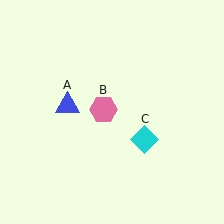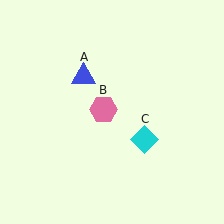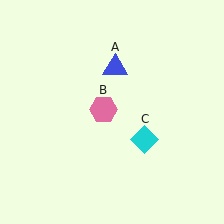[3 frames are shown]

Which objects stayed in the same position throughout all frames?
Pink hexagon (object B) and cyan diamond (object C) remained stationary.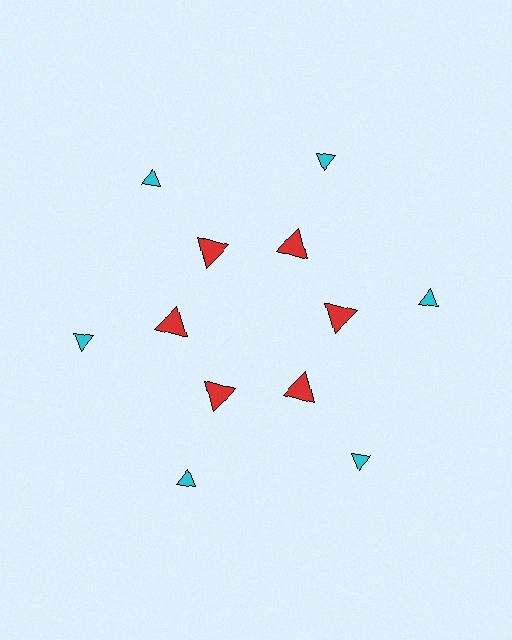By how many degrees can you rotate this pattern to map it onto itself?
The pattern maps onto itself every 60 degrees of rotation.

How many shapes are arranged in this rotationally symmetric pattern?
There are 12 shapes, arranged in 6 groups of 2.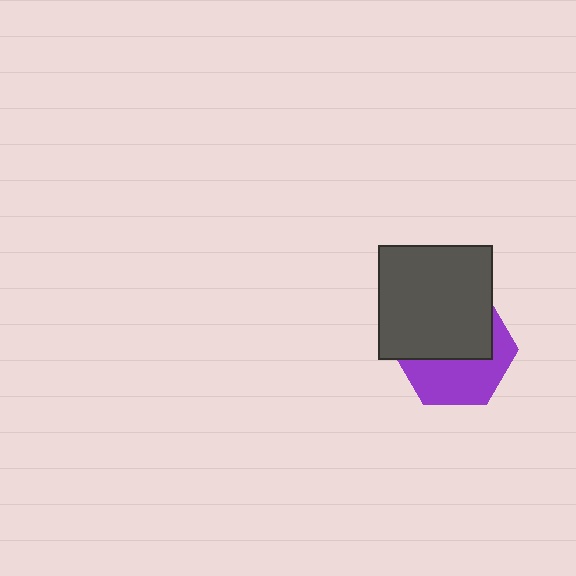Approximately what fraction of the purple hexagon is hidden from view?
Roughly 54% of the purple hexagon is hidden behind the dark gray square.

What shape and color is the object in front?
The object in front is a dark gray square.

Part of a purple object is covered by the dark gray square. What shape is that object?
It is a hexagon.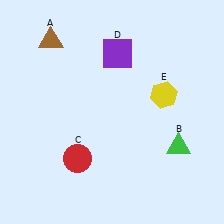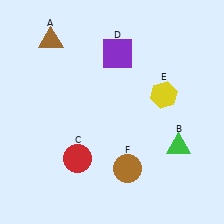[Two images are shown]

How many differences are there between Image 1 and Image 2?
There is 1 difference between the two images.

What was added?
A brown circle (F) was added in Image 2.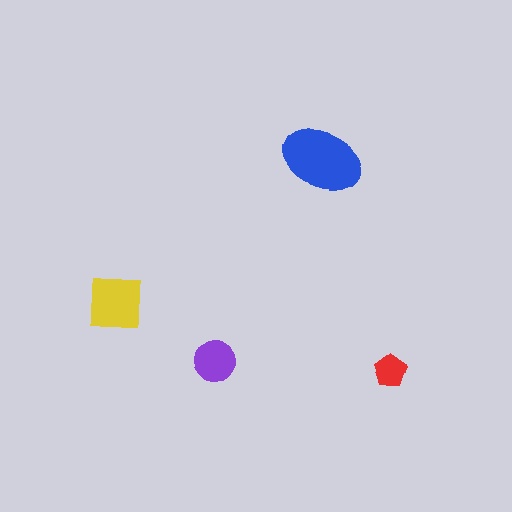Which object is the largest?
The blue ellipse.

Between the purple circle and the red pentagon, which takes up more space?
The purple circle.